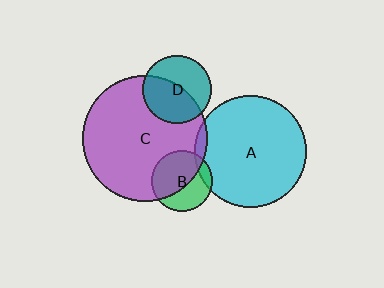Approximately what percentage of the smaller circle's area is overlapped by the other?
Approximately 50%.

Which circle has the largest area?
Circle C (purple).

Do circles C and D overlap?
Yes.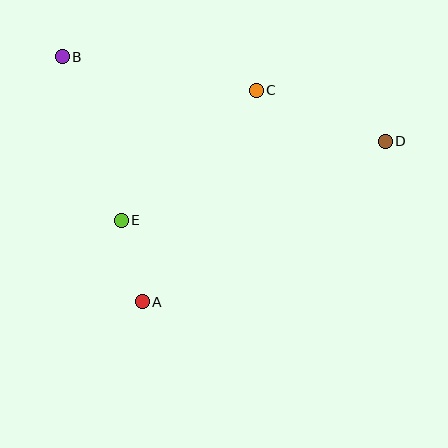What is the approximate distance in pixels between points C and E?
The distance between C and E is approximately 187 pixels.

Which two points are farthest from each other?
Points B and D are farthest from each other.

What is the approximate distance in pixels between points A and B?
The distance between A and B is approximately 258 pixels.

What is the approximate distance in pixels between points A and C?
The distance between A and C is approximately 240 pixels.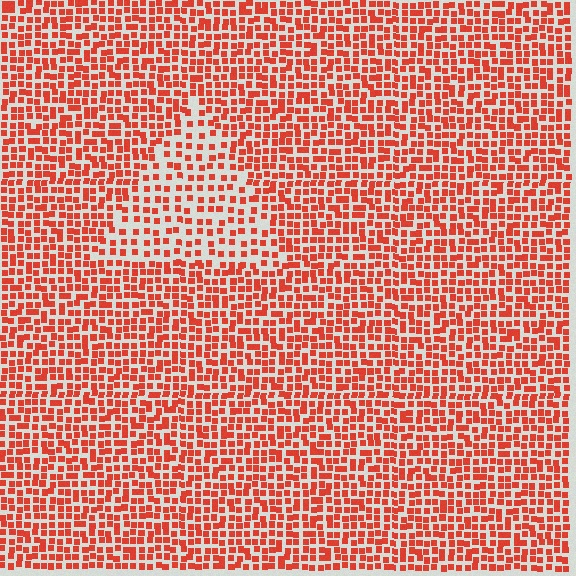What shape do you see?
I see a triangle.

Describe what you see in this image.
The image contains small red elements arranged at two different densities. A triangle-shaped region is visible where the elements are less densely packed than the surrounding area.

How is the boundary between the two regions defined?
The boundary is defined by a change in element density (approximately 1.8x ratio). All elements are the same color, size, and shape.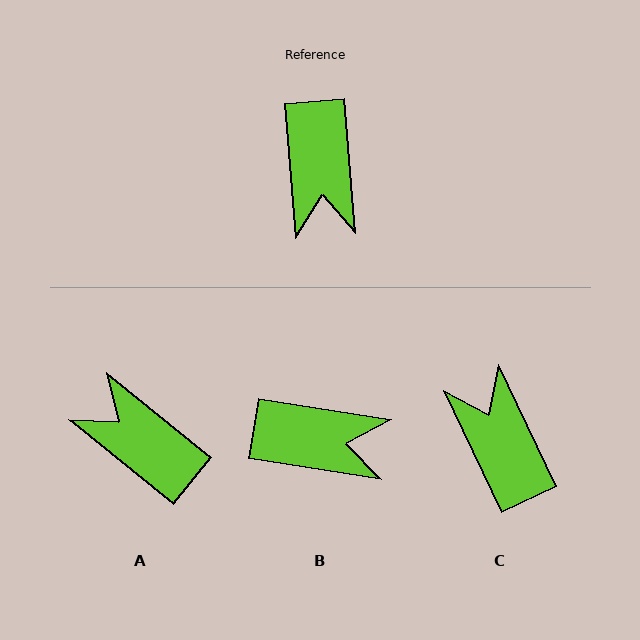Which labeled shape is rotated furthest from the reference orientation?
C, about 159 degrees away.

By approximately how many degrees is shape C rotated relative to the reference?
Approximately 159 degrees clockwise.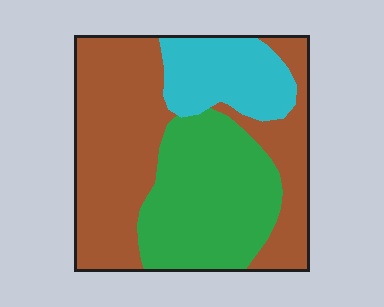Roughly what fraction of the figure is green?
Green covers roughly 35% of the figure.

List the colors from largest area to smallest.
From largest to smallest: brown, green, cyan.